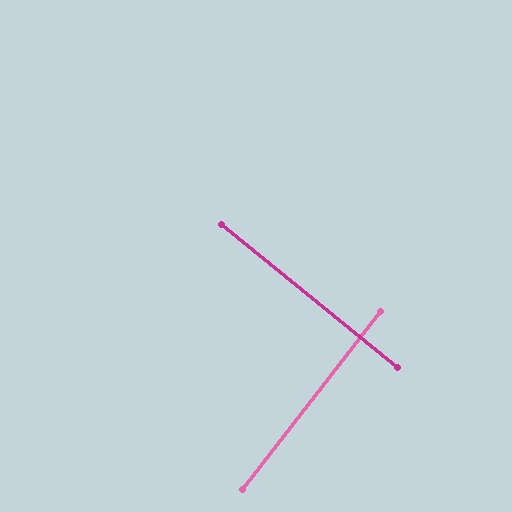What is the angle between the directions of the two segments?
Approximately 89 degrees.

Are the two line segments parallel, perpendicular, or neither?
Perpendicular — they meet at approximately 89°.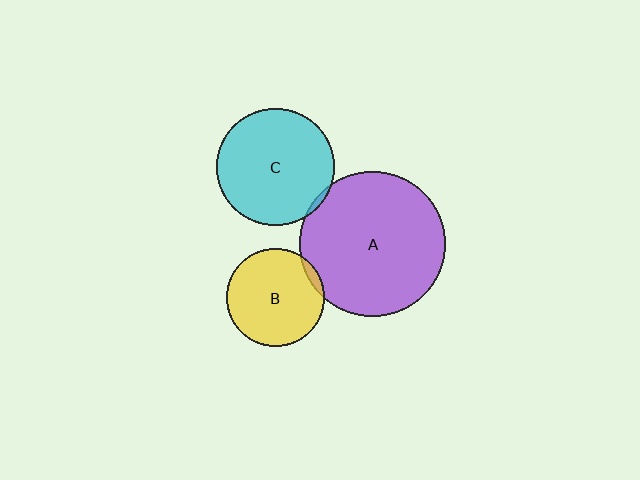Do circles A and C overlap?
Yes.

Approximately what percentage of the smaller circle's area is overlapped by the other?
Approximately 5%.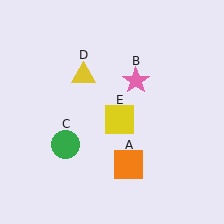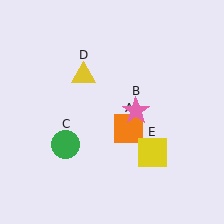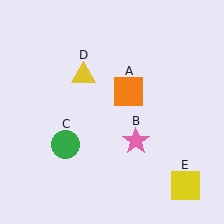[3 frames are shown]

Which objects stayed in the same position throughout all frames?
Green circle (object C) and yellow triangle (object D) remained stationary.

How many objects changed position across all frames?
3 objects changed position: orange square (object A), pink star (object B), yellow square (object E).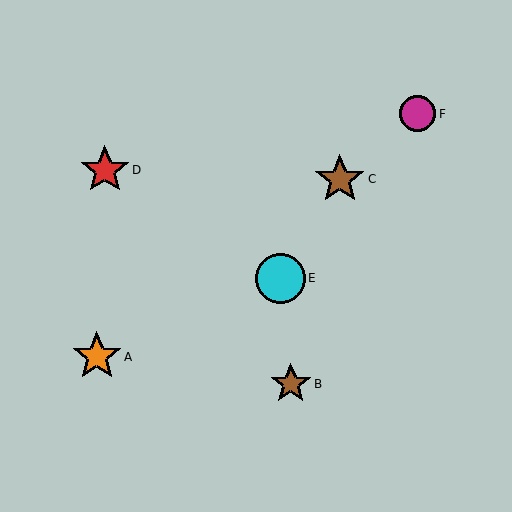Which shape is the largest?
The brown star (labeled C) is the largest.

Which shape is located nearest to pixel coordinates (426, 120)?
The magenta circle (labeled F) at (418, 114) is nearest to that location.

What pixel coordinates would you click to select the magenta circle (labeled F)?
Click at (418, 114) to select the magenta circle F.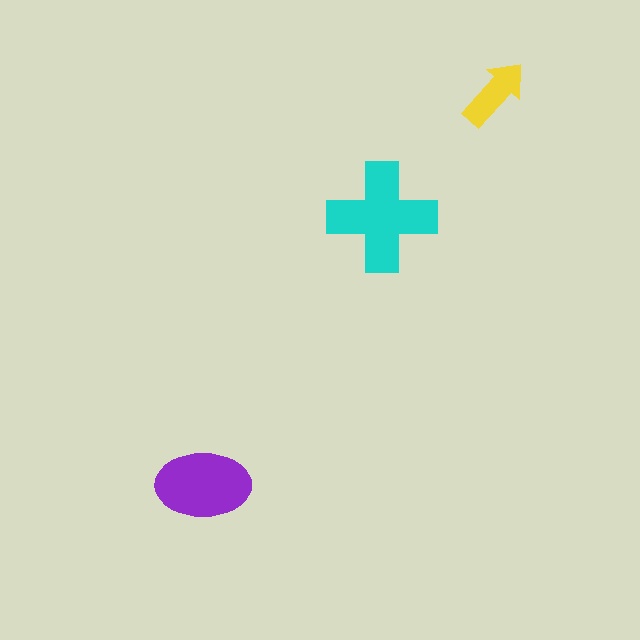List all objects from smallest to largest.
The yellow arrow, the purple ellipse, the cyan cross.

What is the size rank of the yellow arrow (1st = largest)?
3rd.